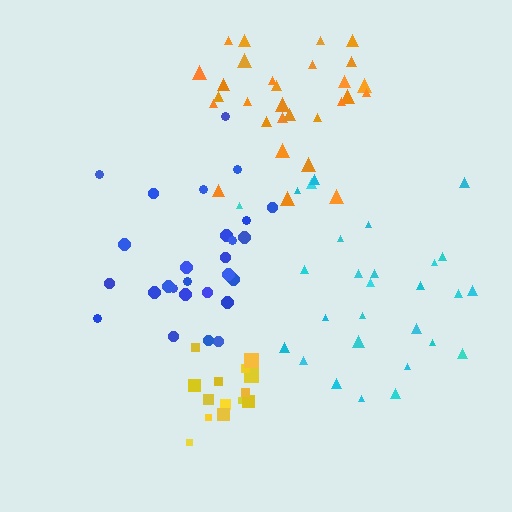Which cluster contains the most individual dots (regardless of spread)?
Orange (29).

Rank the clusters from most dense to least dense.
yellow, orange, blue, cyan.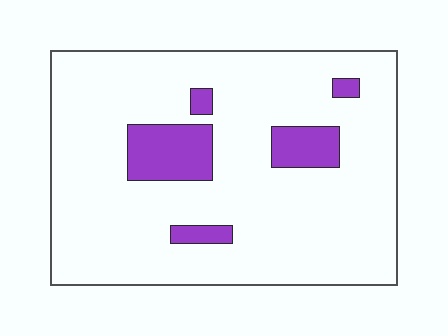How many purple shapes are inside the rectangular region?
5.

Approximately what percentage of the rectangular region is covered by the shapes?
Approximately 10%.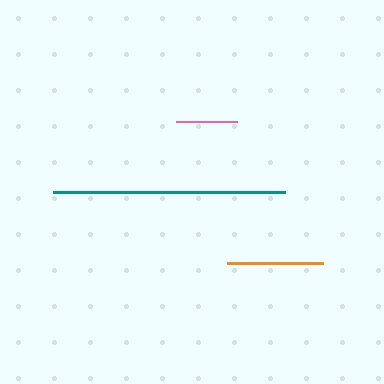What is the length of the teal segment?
The teal segment is approximately 232 pixels long.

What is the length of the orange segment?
The orange segment is approximately 96 pixels long.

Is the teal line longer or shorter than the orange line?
The teal line is longer than the orange line.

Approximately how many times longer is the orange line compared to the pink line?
The orange line is approximately 1.6 times the length of the pink line.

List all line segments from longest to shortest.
From longest to shortest: teal, orange, pink.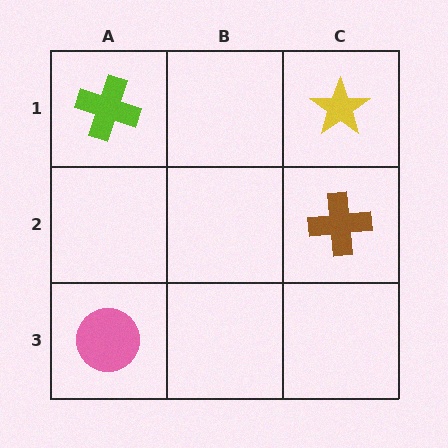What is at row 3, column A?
A pink circle.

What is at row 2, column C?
A brown cross.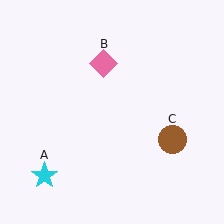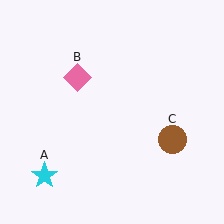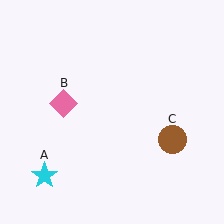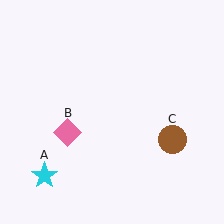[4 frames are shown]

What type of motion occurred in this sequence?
The pink diamond (object B) rotated counterclockwise around the center of the scene.